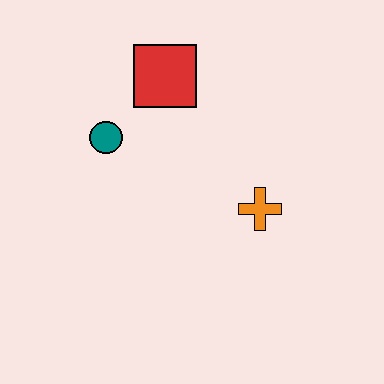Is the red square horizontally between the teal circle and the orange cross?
Yes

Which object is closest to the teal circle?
The red square is closest to the teal circle.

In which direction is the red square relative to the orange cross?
The red square is above the orange cross.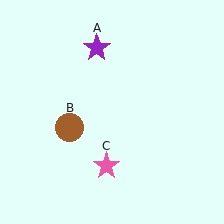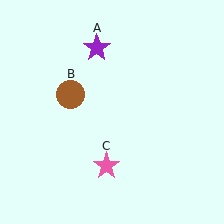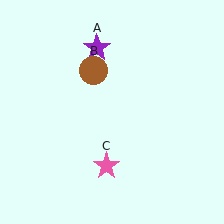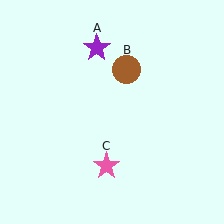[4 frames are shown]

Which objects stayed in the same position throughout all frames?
Purple star (object A) and pink star (object C) remained stationary.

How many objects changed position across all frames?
1 object changed position: brown circle (object B).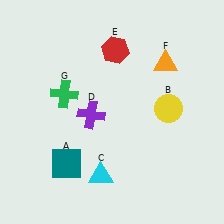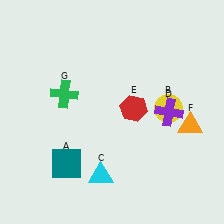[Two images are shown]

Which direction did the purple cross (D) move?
The purple cross (D) moved right.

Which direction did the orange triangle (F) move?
The orange triangle (F) moved down.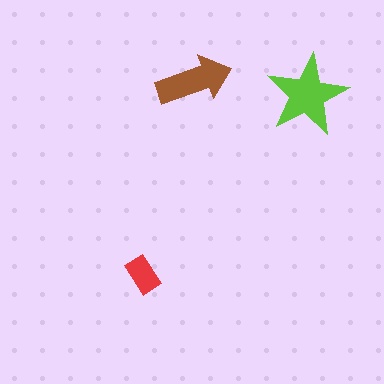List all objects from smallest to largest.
The red rectangle, the brown arrow, the lime star.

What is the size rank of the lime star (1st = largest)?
1st.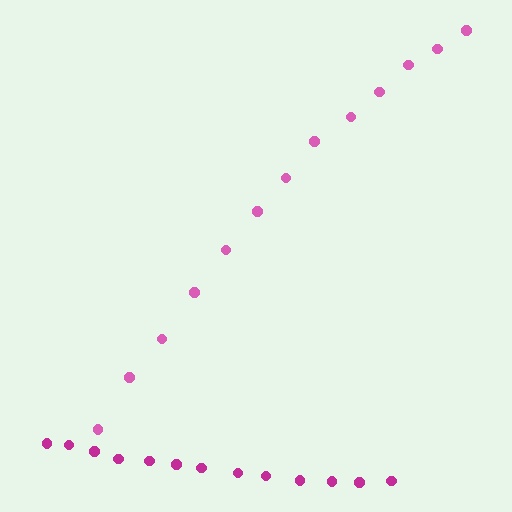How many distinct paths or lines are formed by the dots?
There are 2 distinct paths.